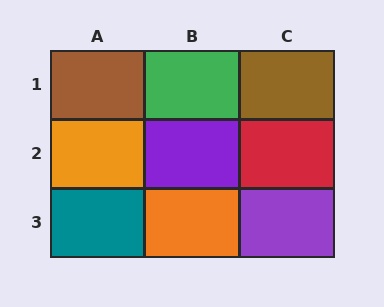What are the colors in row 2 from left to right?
Orange, purple, red.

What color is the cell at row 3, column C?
Purple.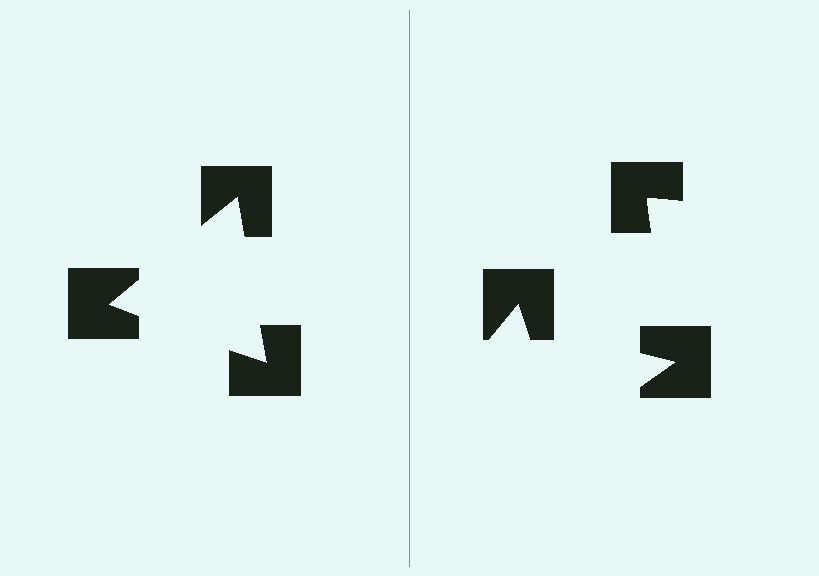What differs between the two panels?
The notched squares are positioned identically on both sides; only the wedge orientations differ. On the left they align to a triangle; on the right they are misaligned.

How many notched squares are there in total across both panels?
6 — 3 on each side.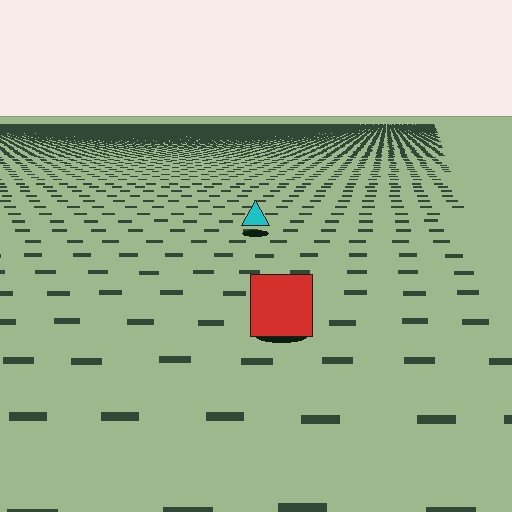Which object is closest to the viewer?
The red square is closest. The texture marks near it are larger and more spread out.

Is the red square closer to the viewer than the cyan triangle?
Yes. The red square is closer — you can tell from the texture gradient: the ground texture is coarser near it.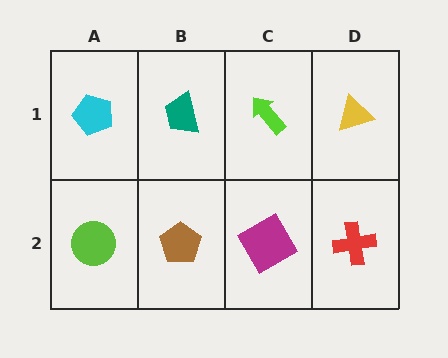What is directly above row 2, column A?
A cyan pentagon.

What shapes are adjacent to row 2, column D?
A yellow triangle (row 1, column D), a magenta diamond (row 2, column C).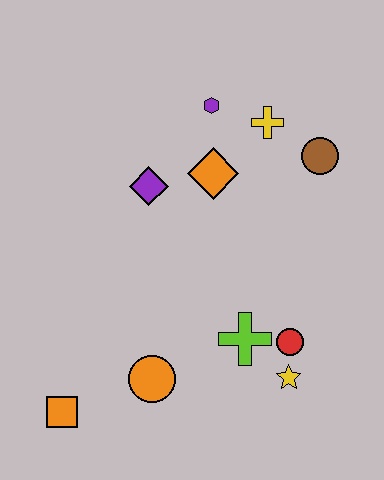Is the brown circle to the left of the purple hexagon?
No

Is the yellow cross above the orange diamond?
Yes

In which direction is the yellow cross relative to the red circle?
The yellow cross is above the red circle.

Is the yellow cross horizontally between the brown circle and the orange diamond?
Yes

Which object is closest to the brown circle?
The yellow cross is closest to the brown circle.